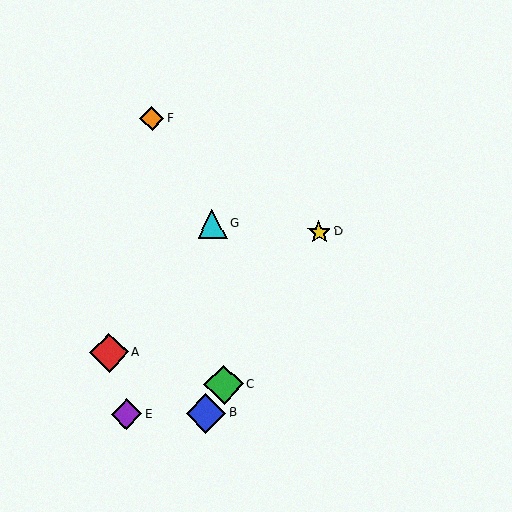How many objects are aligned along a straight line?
3 objects (B, C, D) are aligned along a straight line.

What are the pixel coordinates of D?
Object D is at (319, 232).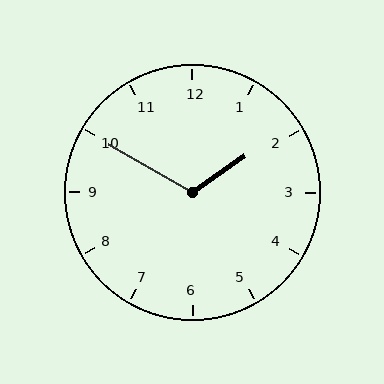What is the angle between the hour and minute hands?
Approximately 115 degrees.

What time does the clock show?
1:50.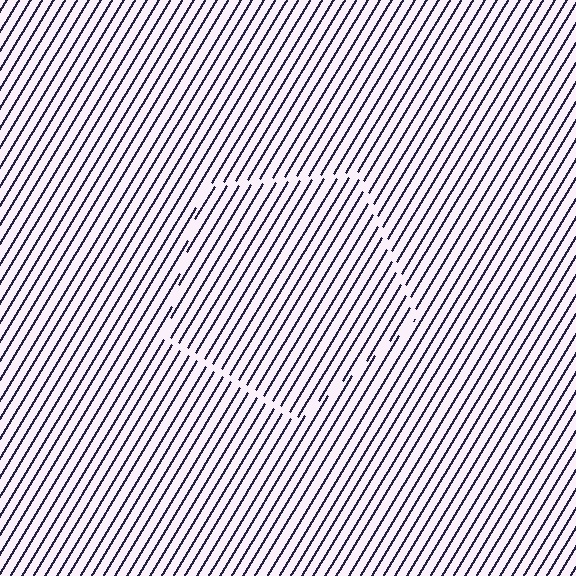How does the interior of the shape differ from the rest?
The interior of the shape contains the same grating, shifted by half a period — the contour is defined by the phase discontinuity where line-ends from the inner and outer gratings abut.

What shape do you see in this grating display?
An illusory pentagon. The interior of the shape contains the same grating, shifted by half a period — the contour is defined by the phase discontinuity where line-ends from the inner and outer gratings abut.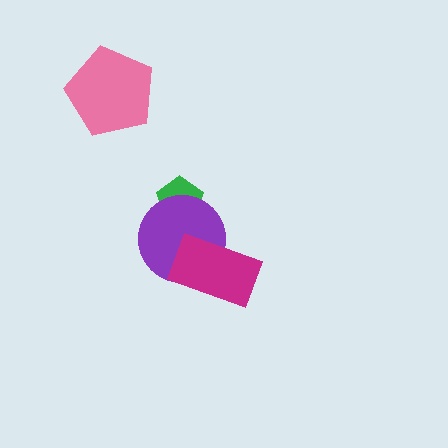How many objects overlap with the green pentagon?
1 object overlaps with the green pentagon.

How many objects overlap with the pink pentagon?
0 objects overlap with the pink pentagon.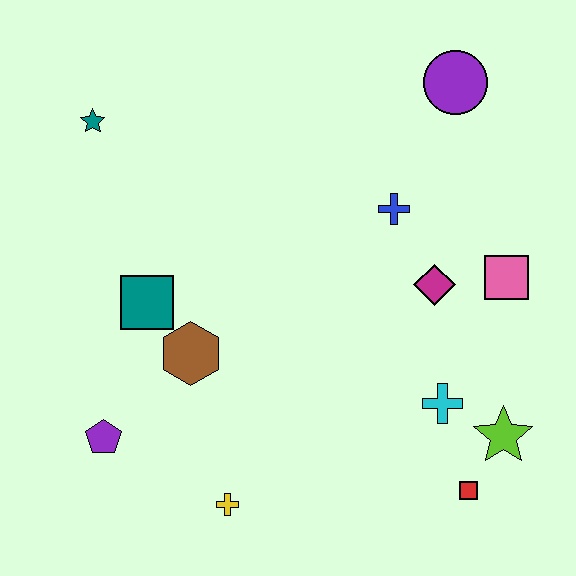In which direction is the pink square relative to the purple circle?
The pink square is below the purple circle.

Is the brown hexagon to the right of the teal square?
Yes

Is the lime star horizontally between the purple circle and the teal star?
No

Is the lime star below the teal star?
Yes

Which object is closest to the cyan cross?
The lime star is closest to the cyan cross.